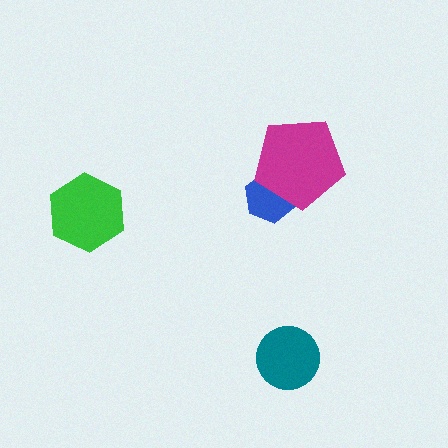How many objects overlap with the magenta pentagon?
1 object overlaps with the magenta pentagon.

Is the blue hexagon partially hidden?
Yes, it is partially covered by another shape.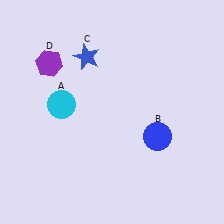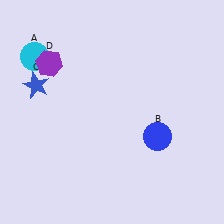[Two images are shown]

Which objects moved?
The objects that moved are: the cyan circle (A), the blue star (C).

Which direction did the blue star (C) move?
The blue star (C) moved left.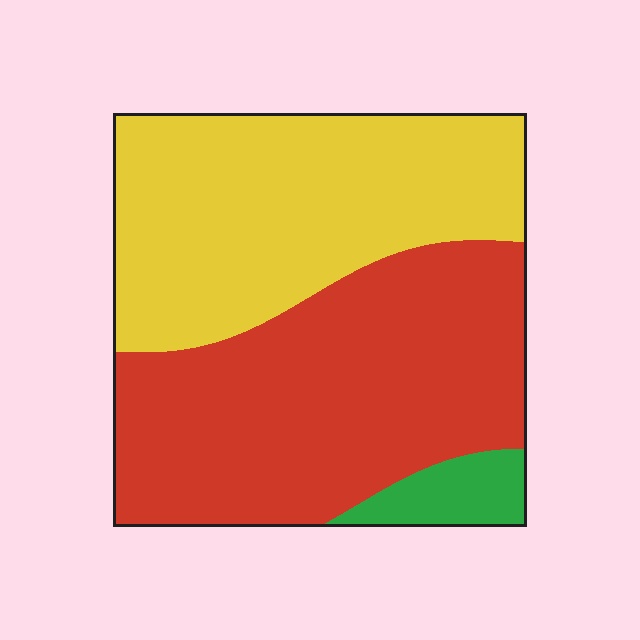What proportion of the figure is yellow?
Yellow covers roughly 45% of the figure.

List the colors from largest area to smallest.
From largest to smallest: red, yellow, green.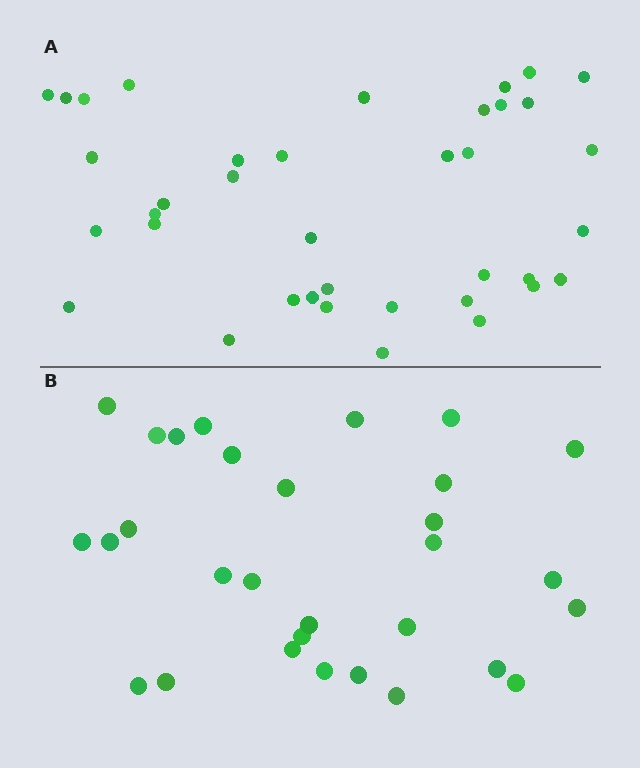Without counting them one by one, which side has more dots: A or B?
Region A (the top region) has more dots.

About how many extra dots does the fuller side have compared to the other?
Region A has roughly 8 or so more dots than region B.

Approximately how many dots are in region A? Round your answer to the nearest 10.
About 40 dots. (The exact count is 38, which rounds to 40.)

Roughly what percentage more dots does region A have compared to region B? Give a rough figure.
About 25% more.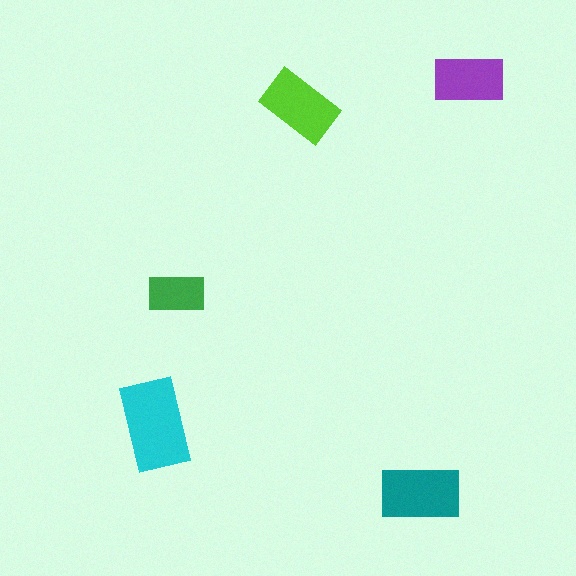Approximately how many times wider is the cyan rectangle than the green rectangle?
About 1.5 times wider.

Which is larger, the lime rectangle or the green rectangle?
The lime one.